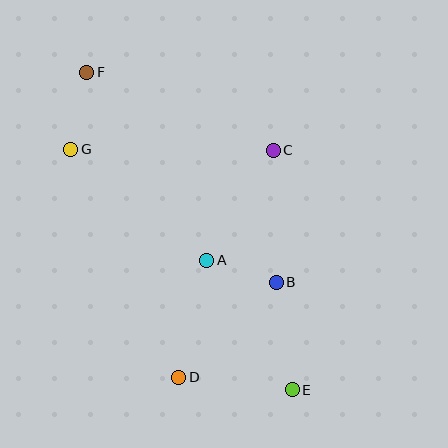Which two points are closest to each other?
Points A and B are closest to each other.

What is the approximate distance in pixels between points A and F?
The distance between A and F is approximately 223 pixels.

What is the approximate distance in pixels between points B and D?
The distance between B and D is approximately 136 pixels.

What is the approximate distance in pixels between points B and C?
The distance between B and C is approximately 132 pixels.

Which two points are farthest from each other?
Points E and F are farthest from each other.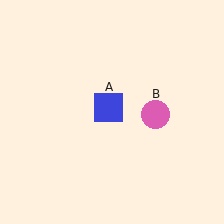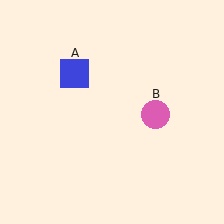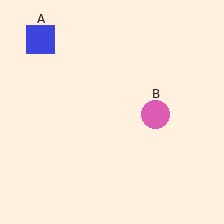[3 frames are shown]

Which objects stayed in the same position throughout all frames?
Pink circle (object B) remained stationary.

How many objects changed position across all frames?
1 object changed position: blue square (object A).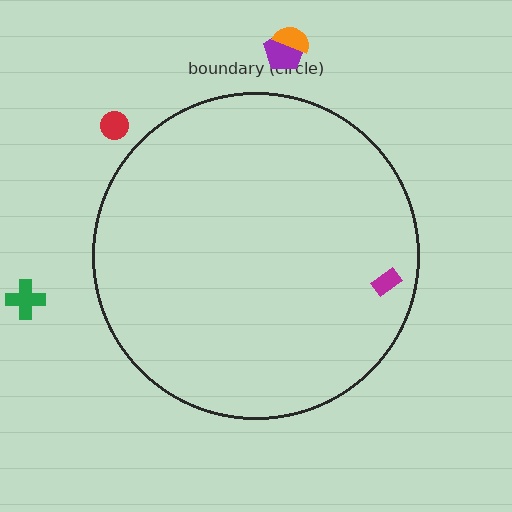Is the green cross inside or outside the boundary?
Outside.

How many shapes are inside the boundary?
1 inside, 4 outside.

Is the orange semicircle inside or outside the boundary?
Outside.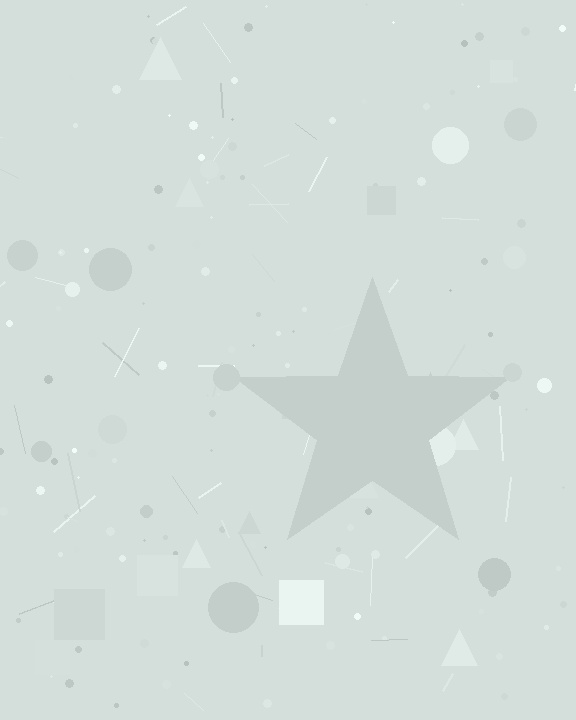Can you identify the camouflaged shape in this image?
The camouflaged shape is a star.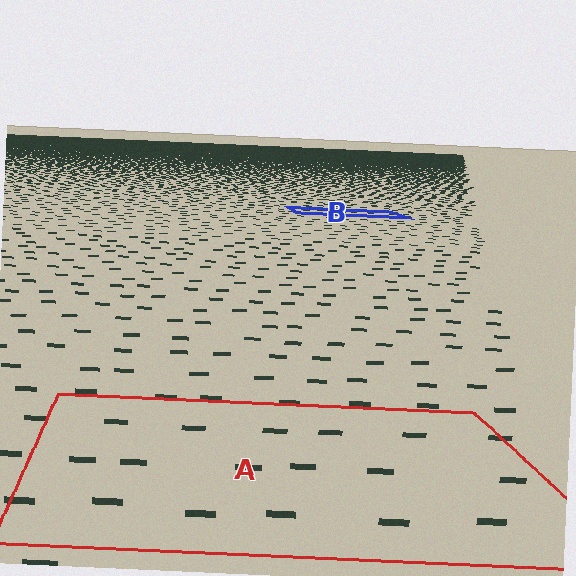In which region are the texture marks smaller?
The texture marks are smaller in region B, because it is farther away.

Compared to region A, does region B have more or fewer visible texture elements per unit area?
Region B has more texture elements per unit area — they are packed more densely because it is farther away.